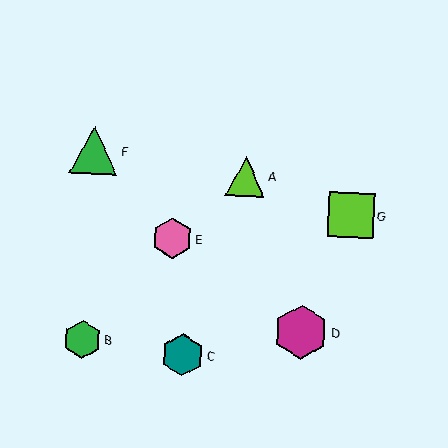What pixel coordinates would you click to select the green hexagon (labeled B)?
Click at (83, 340) to select the green hexagon B.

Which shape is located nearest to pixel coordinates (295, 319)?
The magenta hexagon (labeled D) at (301, 332) is nearest to that location.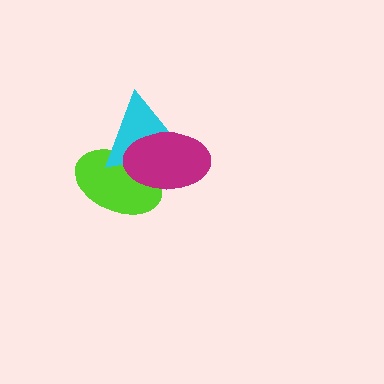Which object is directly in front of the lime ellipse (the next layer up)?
The cyan triangle is directly in front of the lime ellipse.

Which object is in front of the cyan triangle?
The magenta ellipse is in front of the cyan triangle.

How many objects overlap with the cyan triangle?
2 objects overlap with the cyan triangle.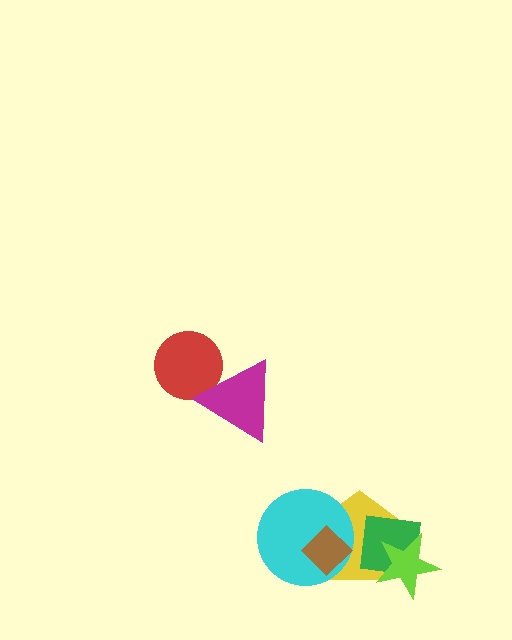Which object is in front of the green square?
The lime star is in front of the green square.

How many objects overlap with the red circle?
1 object overlaps with the red circle.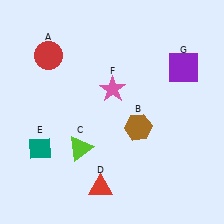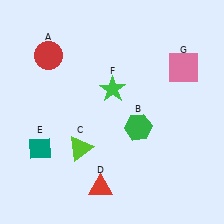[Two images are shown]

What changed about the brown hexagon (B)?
In Image 1, B is brown. In Image 2, it changed to green.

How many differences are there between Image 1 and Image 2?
There are 3 differences between the two images.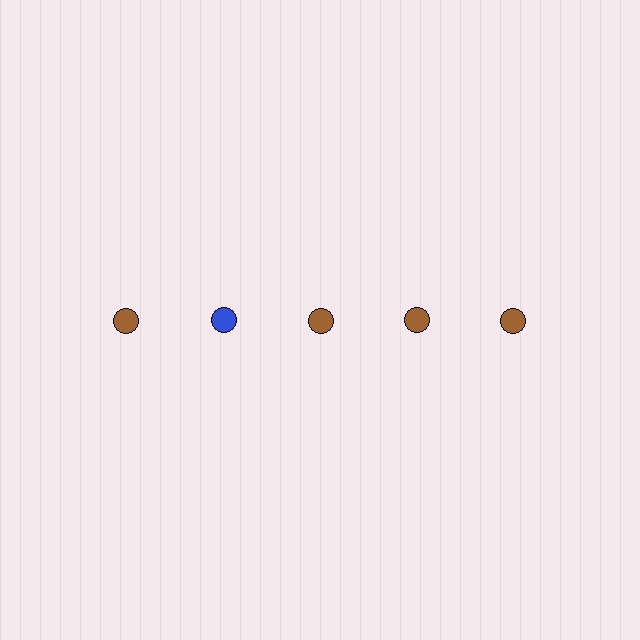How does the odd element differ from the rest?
It has a different color: blue instead of brown.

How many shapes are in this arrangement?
There are 5 shapes arranged in a grid pattern.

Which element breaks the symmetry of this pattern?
The blue circle in the top row, second from left column breaks the symmetry. All other shapes are brown circles.